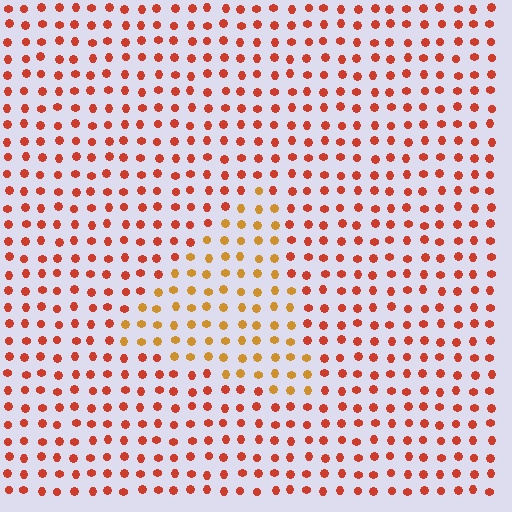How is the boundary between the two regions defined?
The boundary is defined purely by a slight shift in hue (about 32 degrees). Spacing, size, and orientation are identical on both sides.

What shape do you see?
I see a triangle.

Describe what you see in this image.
The image is filled with small red elements in a uniform arrangement. A triangle-shaped region is visible where the elements are tinted to a slightly different hue, forming a subtle color boundary.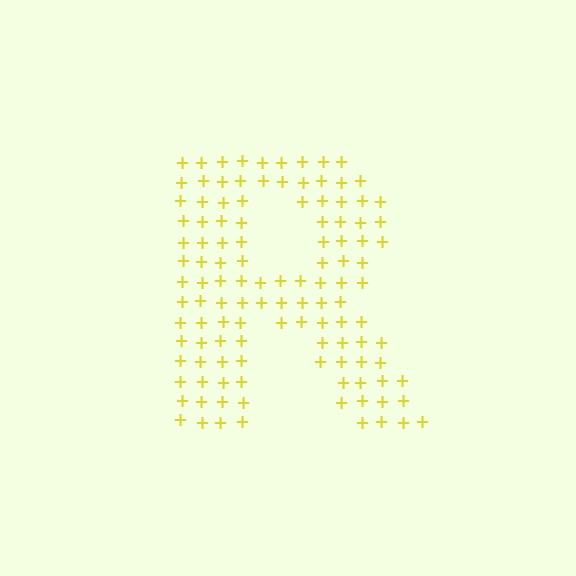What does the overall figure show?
The overall figure shows the letter R.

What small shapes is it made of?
It is made of small plus signs.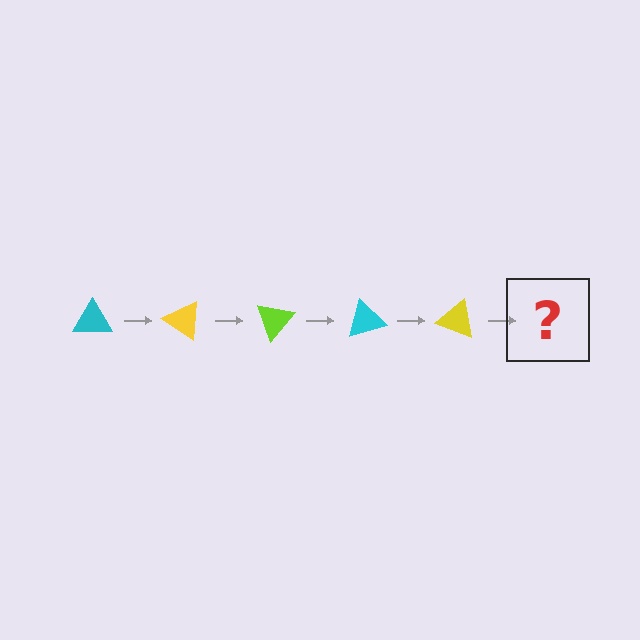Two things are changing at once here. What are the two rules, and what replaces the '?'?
The two rules are that it rotates 35 degrees each step and the color cycles through cyan, yellow, and lime. The '?' should be a lime triangle, rotated 175 degrees from the start.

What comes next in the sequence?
The next element should be a lime triangle, rotated 175 degrees from the start.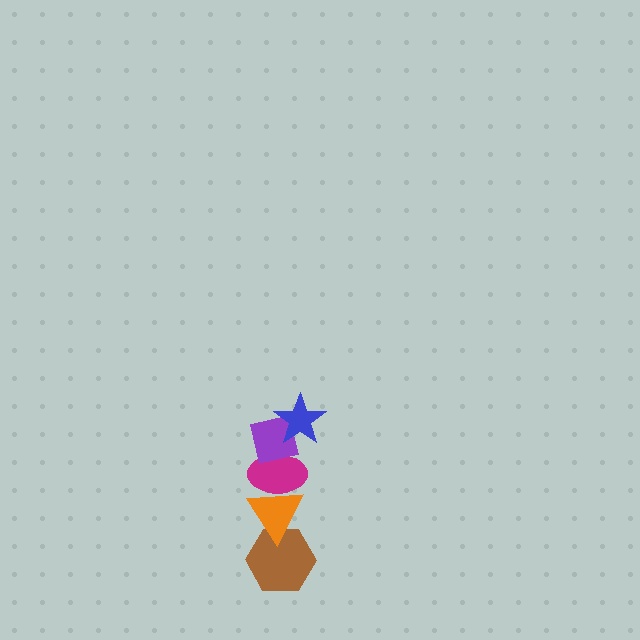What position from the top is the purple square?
The purple square is 2nd from the top.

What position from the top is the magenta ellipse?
The magenta ellipse is 3rd from the top.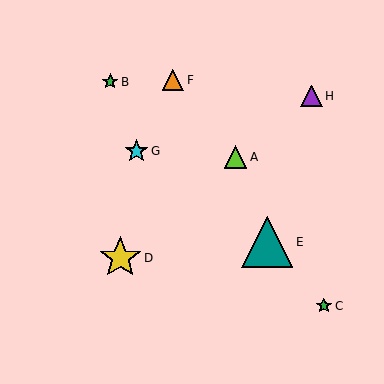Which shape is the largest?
The teal triangle (labeled E) is the largest.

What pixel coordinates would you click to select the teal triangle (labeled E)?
Click at (267, 242) to select the teal triangle E.